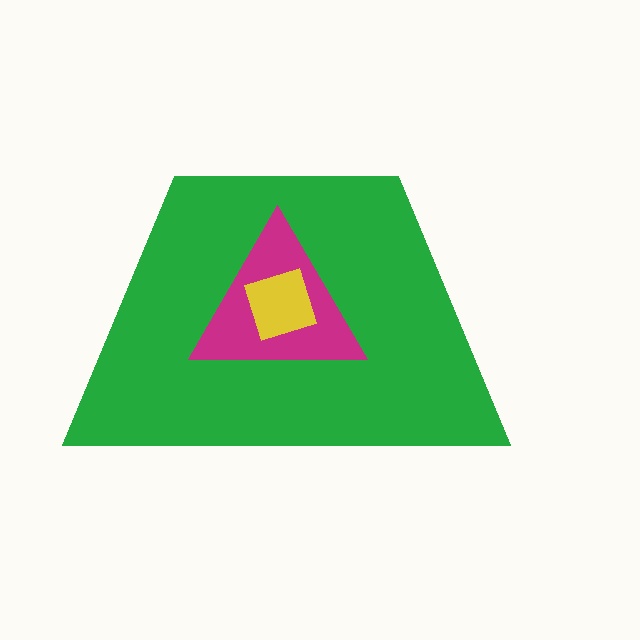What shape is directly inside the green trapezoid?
The magenta triangle.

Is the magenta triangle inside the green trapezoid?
Yes.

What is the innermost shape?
The yellow diamond.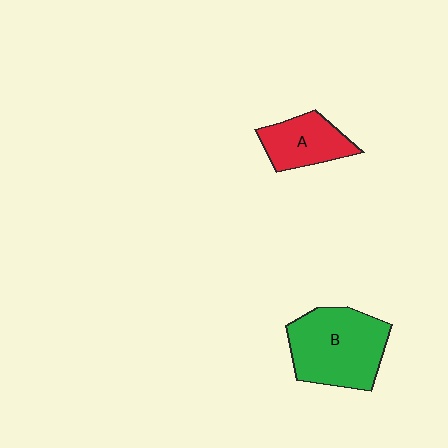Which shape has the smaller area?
Shape A (red).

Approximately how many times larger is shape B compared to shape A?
Approximately 1.8 times.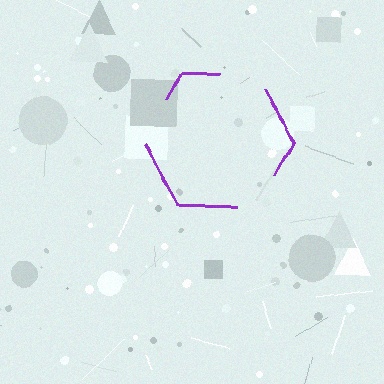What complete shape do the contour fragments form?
The contour fragments form a hexagon.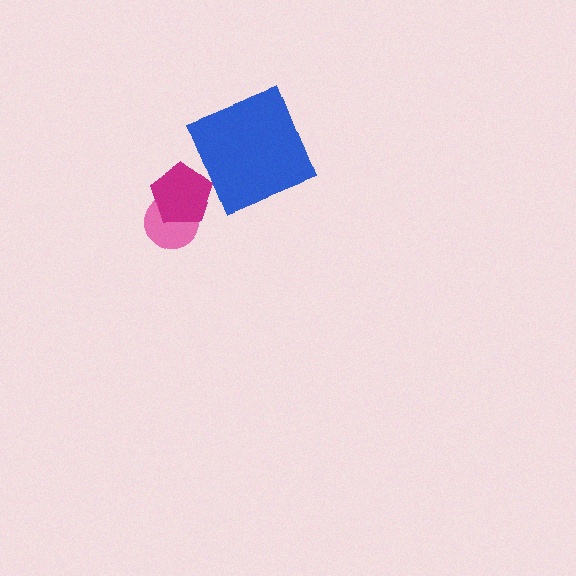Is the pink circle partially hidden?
Yes, it is partially covered by another shape.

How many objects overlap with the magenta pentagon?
1 object overlaps with the magenta pentagon.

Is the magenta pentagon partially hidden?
No, no other shape covers it.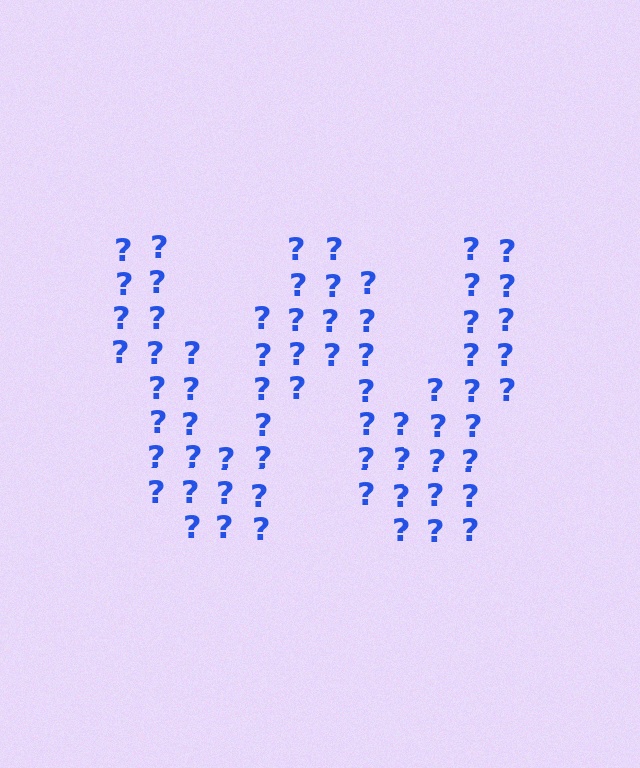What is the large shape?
The large shape is the letter W.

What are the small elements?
The small elements are question marks.